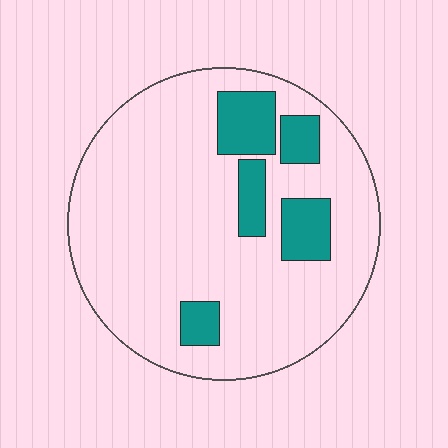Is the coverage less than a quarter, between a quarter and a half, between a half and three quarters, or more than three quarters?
Less than a quarter.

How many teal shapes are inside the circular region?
5.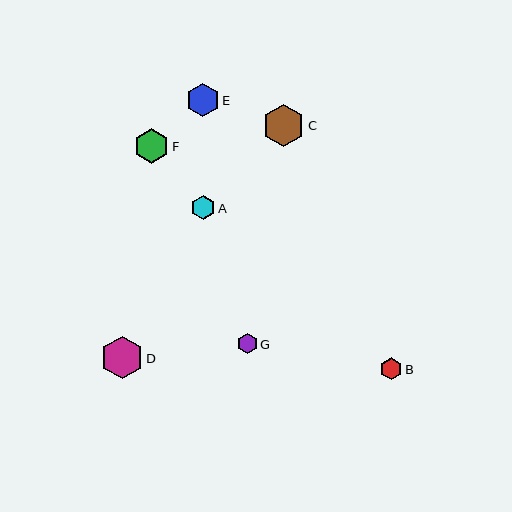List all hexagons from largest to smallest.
From largest to smallest: D, C, F, E, A, B, G.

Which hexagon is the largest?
Hexagon D is the largest with a size of approximately 42 pixels.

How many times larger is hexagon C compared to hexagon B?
Hexagon C is approximately 2.0 times the size of hexagon B.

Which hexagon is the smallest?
Hexagon G is the smallest with a size of approximately 20 pixels.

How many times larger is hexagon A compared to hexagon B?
Hexagon A is approximately 1.1 times the size of hexagon B.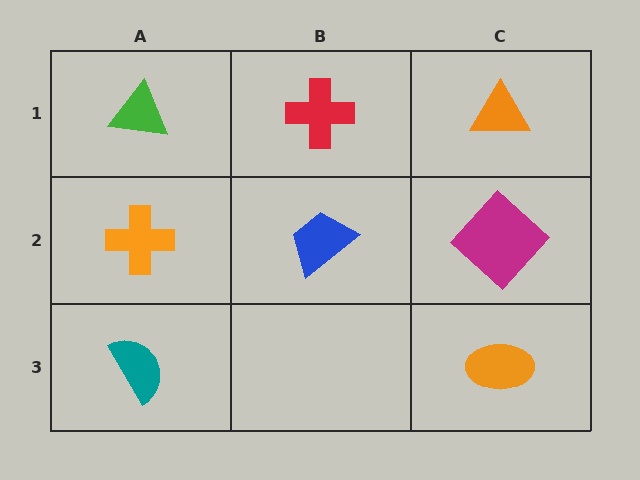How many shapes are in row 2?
3 shapes.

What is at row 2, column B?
A blue trapezoid.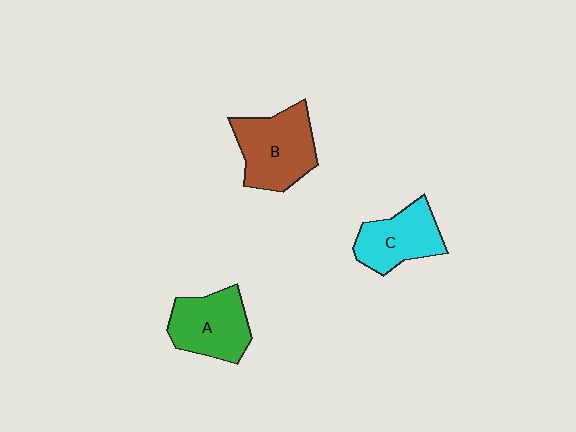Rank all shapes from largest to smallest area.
From largest to smallest: B (brown), A (green), C (cyan).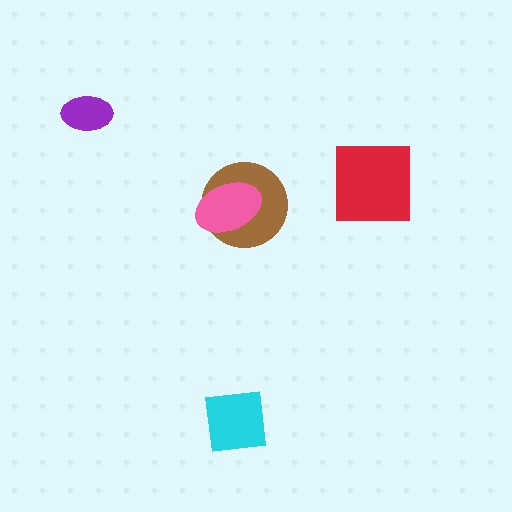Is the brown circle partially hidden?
Yes, it is partially covered by another shape.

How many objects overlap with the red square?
0 objects overlap with the red square.